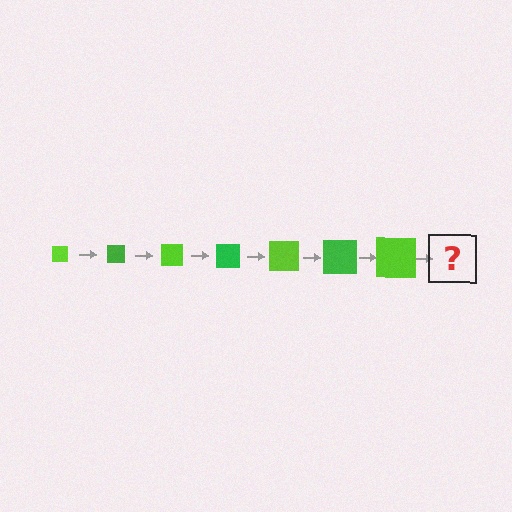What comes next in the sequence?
The next element should be a green square, larger than the previous one.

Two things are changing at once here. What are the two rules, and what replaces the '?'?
The two rules are that the square grows larger each step and the color cycles through lime and green. The '?' should be a green square, larger than the previous one.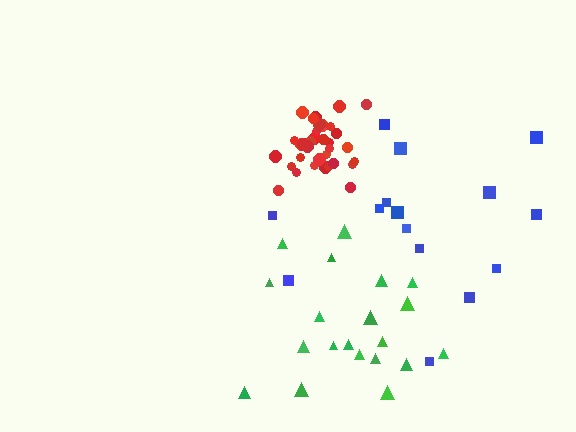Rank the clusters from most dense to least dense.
red, green, blue.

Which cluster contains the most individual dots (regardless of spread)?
Red (35).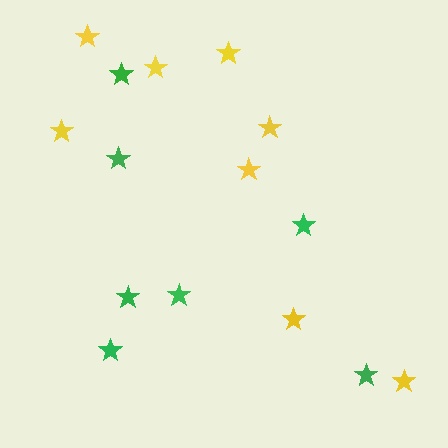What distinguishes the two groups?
There are 2 groups: one group of yellow stars (8) and one group of green stars (7).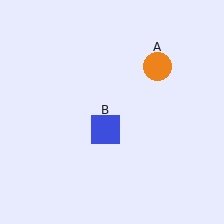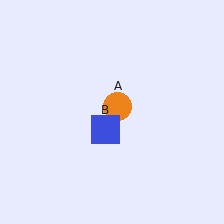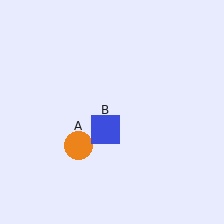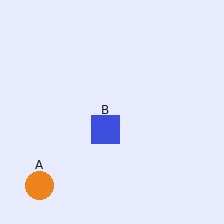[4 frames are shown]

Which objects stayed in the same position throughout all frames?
Blue square (object B) remained stationary.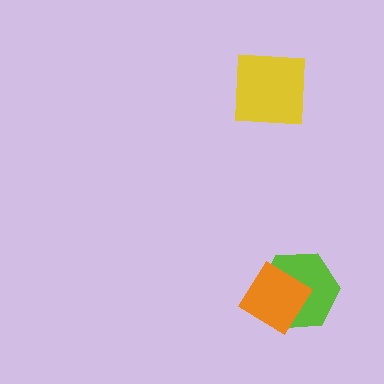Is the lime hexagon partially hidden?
Yes, it is partially covered by another shape.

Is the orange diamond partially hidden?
No, no other shape covers it.